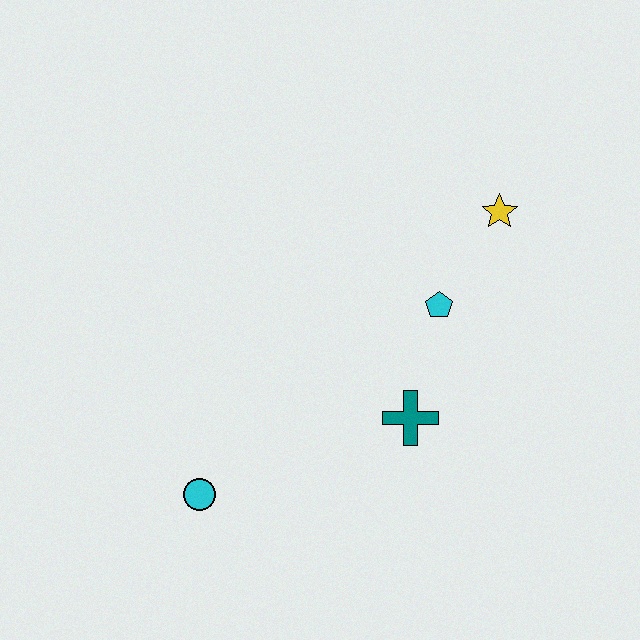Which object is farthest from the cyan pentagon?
The cyan circle is farthest from the cyan pentagon.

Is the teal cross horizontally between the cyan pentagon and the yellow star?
No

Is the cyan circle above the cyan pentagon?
No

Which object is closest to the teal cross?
The cyan pentagon is closest to the teal cross.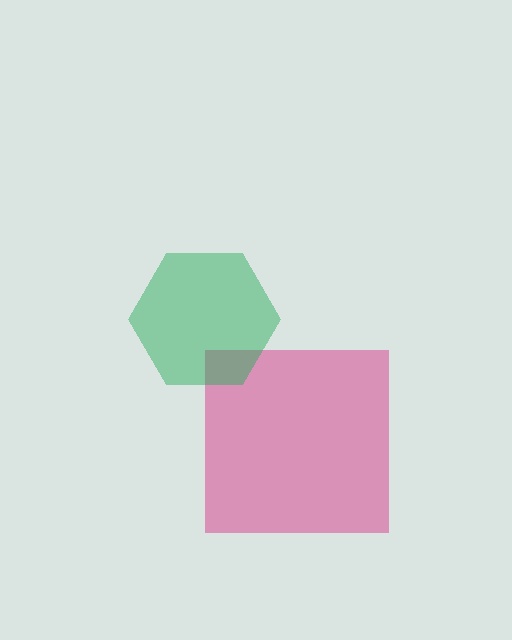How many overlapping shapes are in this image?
There are 2 overlapping shapes in the image.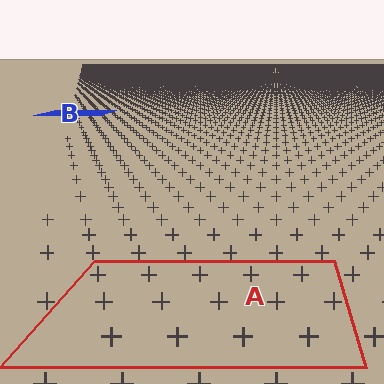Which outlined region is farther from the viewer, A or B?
Region B is farther from the viewer — the texture elements inside it appear smaller and more densely packed.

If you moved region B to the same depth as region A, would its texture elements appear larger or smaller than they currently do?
They would appear larger. At a closer depth, the same texture elements are projected at a bigger on-screen size.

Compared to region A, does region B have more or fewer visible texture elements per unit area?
Region B has more texture elements per unit area — they are packed more densely because it is farther away.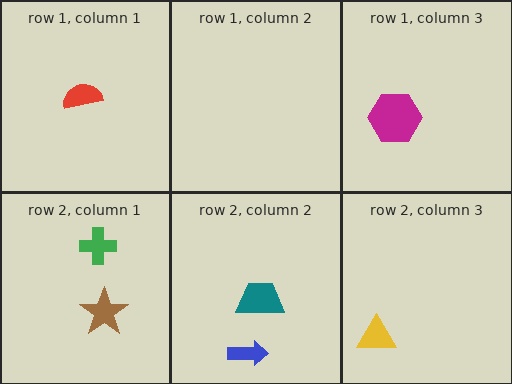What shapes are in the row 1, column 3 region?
The magenta hexagon.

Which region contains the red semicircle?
The row 1, column 1 region.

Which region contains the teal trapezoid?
The row 2, column 2 region.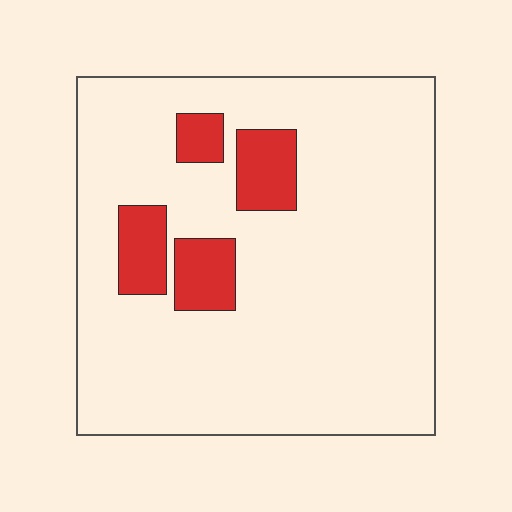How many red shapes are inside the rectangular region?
4.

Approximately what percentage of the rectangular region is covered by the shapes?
Approximately 15%.